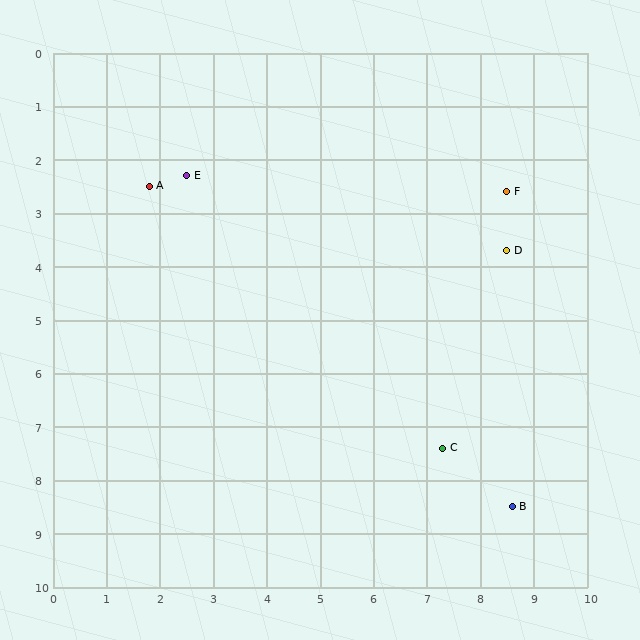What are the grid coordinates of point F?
Point F is at approximately (8.5, 2.6).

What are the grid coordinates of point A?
Point A is at approximately (1.8, 2.5).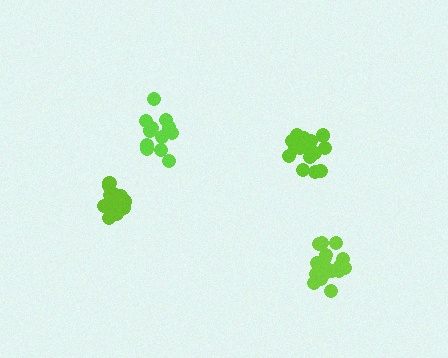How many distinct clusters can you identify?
There are 4 distinct clusters.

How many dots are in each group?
Group 1: 16 dots, Group 2: 14 dots, Group 3: 18 dots, Group 4: 17 dots (65 total).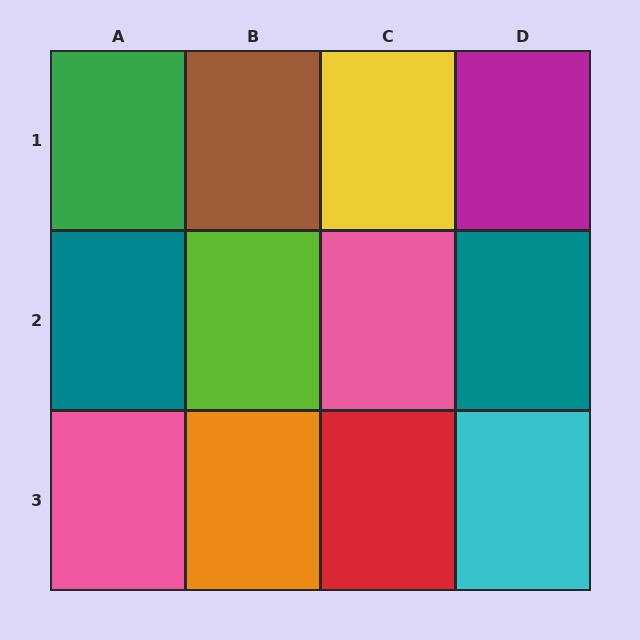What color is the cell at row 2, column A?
Teal.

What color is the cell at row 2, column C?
Pink.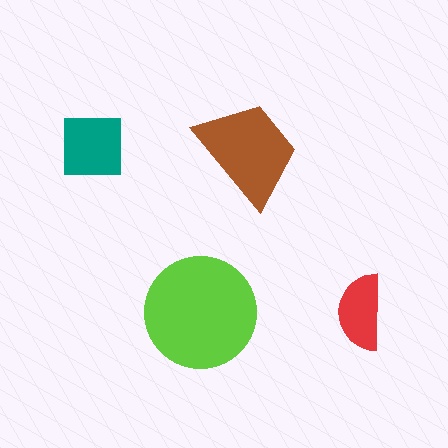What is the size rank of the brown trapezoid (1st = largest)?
2nd.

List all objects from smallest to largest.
The red semicircle, the teal square, the brown trapezoid, the lime circle.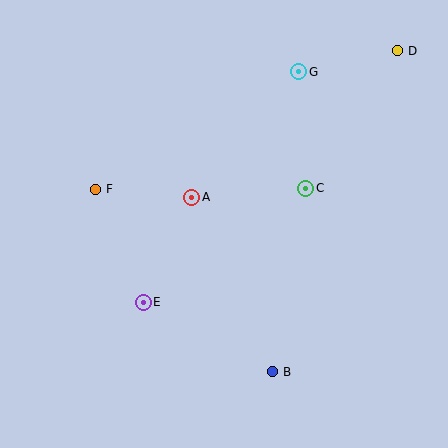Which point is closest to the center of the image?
Point A at (192, 197) is closest to the center.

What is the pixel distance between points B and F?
The distance between B and F is 254 pixels.